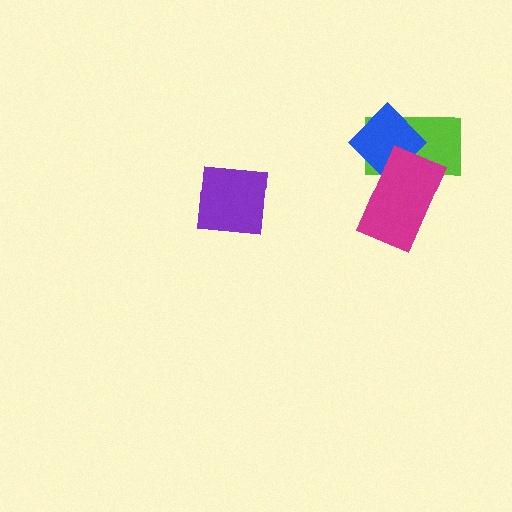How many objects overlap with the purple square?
0 objects overlap with the purple square.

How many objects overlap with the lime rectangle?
2 objects overlap with the lime rectangle.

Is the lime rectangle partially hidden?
Yes, it is partially covered by another shape.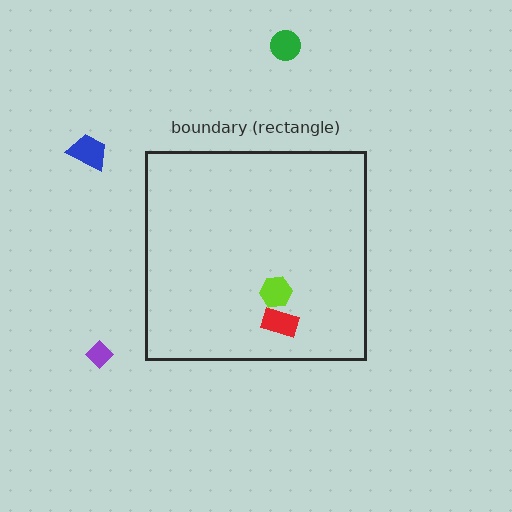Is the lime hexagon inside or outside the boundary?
Inside.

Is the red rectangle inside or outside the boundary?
Inside.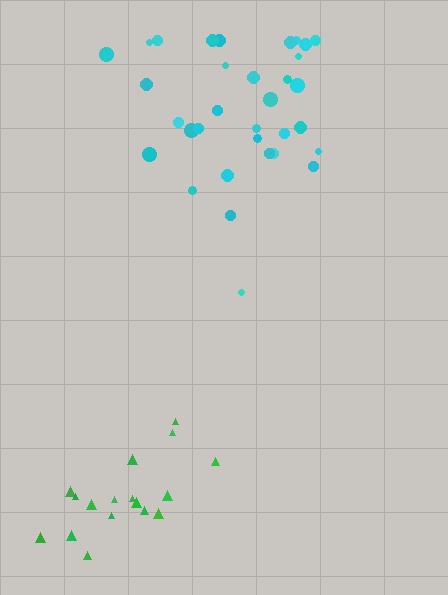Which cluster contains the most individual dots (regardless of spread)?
Cyan (33).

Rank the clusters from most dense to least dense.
cyan, green.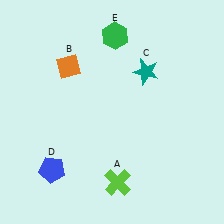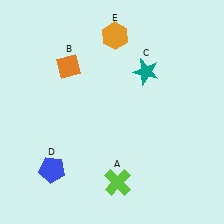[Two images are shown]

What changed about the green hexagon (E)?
In Image 1, E is green. In Image 2, it changed to orange.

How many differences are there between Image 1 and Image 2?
There is 1 difference between the two images.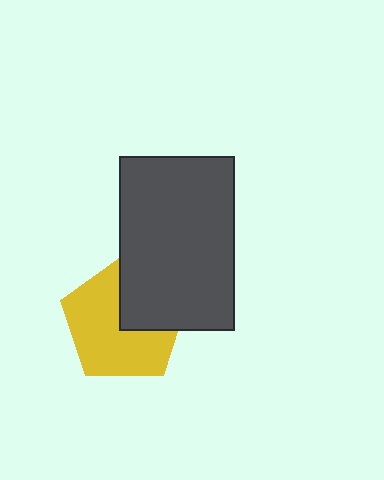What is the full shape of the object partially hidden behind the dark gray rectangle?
The partially hidden object is a yellow pentagon.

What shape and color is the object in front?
The object in front is a dark gray rectangle.